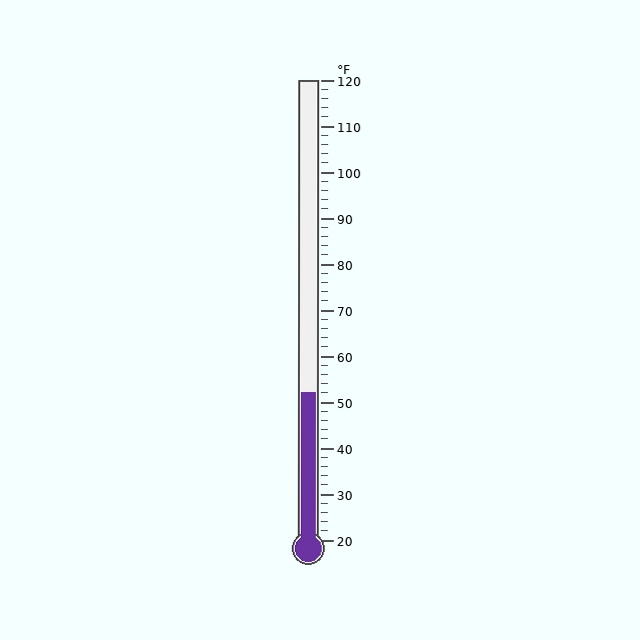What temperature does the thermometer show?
The thermometer shows approximately 52°F.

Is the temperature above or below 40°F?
The temperature is above 40°F.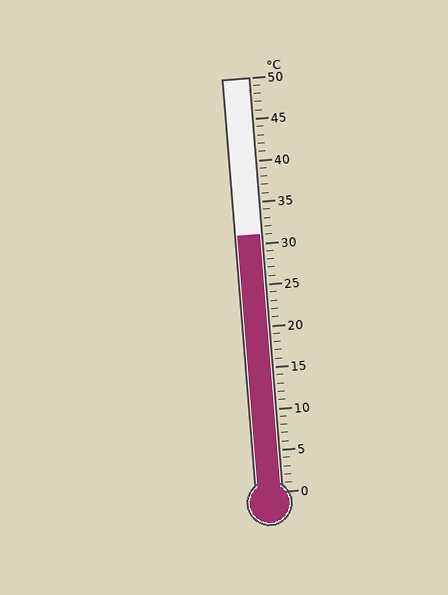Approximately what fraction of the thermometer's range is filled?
The thermometer is filled to approximately 60% of its range.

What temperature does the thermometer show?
The thermometer shows approximately 31°C.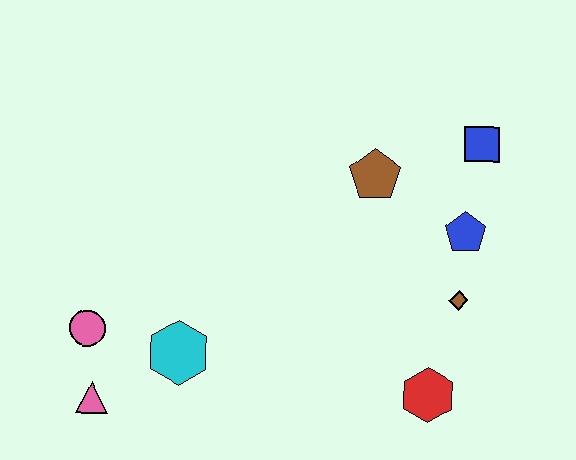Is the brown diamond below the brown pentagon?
Yes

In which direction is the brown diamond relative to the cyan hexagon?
The brown diamond is to the right of the cyan hexagon.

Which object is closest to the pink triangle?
The pink circle is closest to the pink triangle.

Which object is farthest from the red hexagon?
The pink circle is farthest from the red hexagon.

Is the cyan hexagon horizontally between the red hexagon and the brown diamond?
No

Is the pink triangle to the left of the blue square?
Yes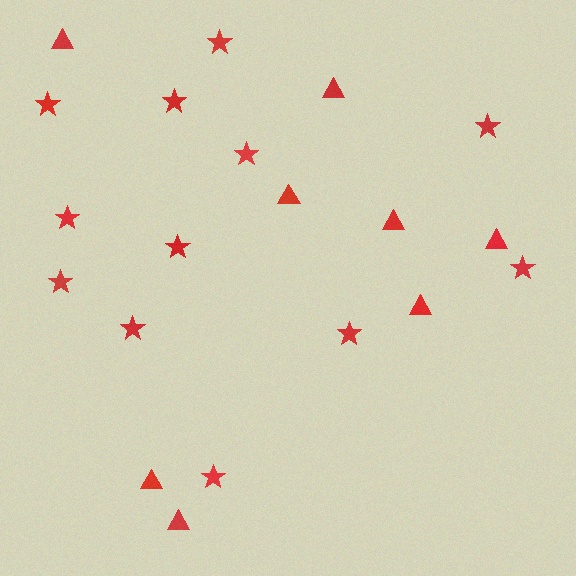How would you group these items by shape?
There are 2 groups: one group of triangles (8) and one group of stars (12).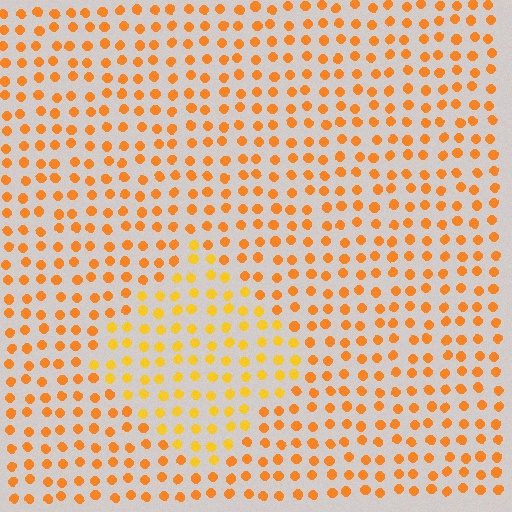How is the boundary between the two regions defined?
The boundary is defined purely by a slight shift in hue (about 20 degrees). Spacing, size, and orientation are identical on both sides.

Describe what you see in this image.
The image is filled with small orange elements in a uniform arrangement. A diamond-shaped region is visible where the elements are tinted to a slightly different hue, forming a subtle color boundary.